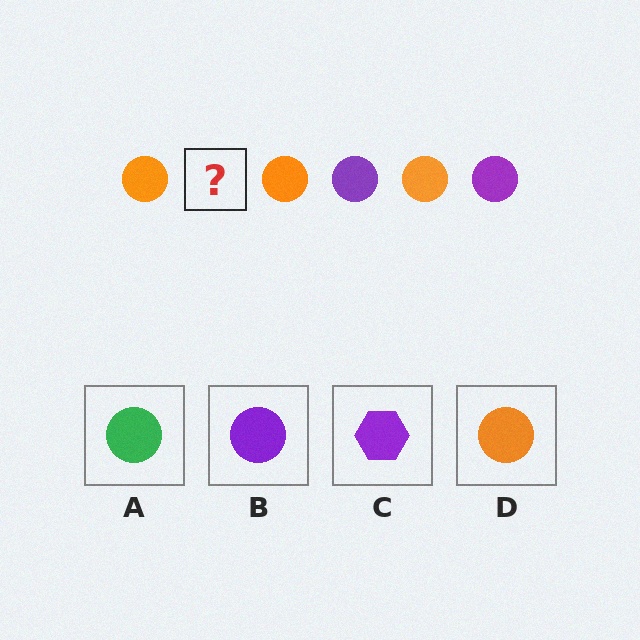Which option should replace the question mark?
Option B.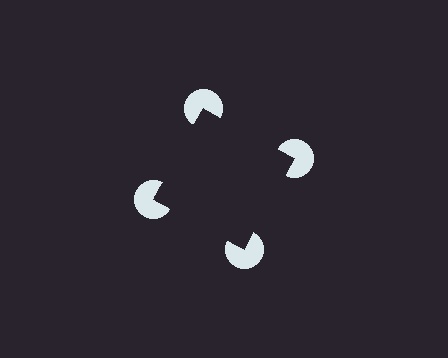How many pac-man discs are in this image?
There are 4 — one at each vertex of the illusory square.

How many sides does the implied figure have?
4 sides.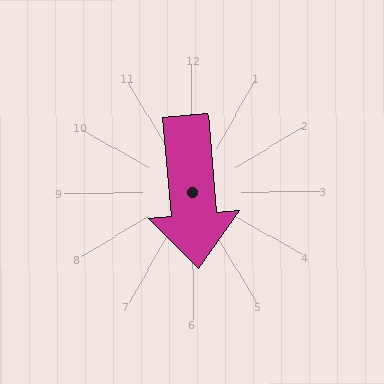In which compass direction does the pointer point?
South.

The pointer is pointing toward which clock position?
Roughly 6 o'clock.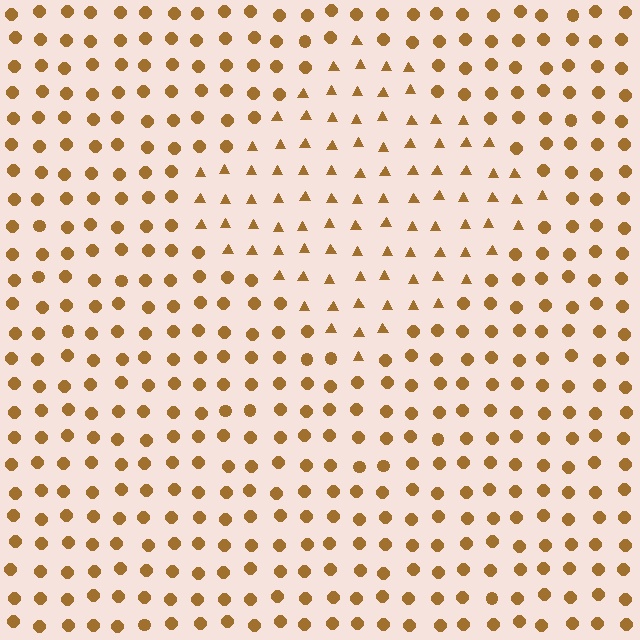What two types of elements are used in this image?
The image uses triangles inside the diamond region and circles outside it.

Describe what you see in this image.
The image is filled with small brown elements arranged in a uniform grid. A diamond-shaped region contains triangles, while the surrounding area contains circles. The boundary is defined purely by the change in element shape.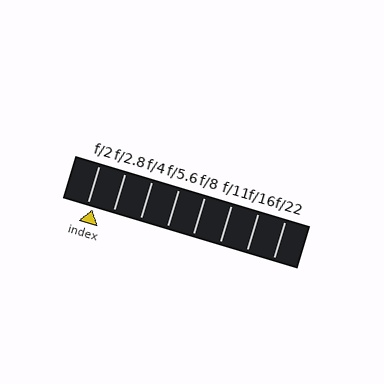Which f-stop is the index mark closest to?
The index mark is closest to f/2.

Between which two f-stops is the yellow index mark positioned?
The index mark is between f/2 and f/2.8.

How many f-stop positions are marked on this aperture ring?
There are 8 f-stop positions marked.